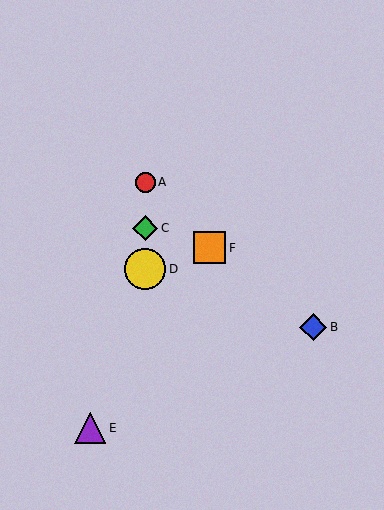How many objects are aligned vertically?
3 objects (A, C, D) are aligned vertically.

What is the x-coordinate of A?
Object A is at x≈145.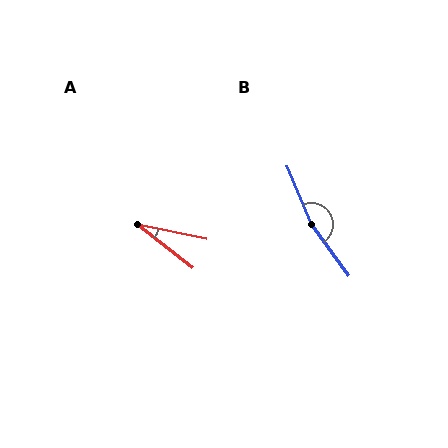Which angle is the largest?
B, at approximately 166 degrees.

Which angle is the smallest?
A, at approximately 26 degrees.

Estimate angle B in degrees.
Approximately 166 degrees.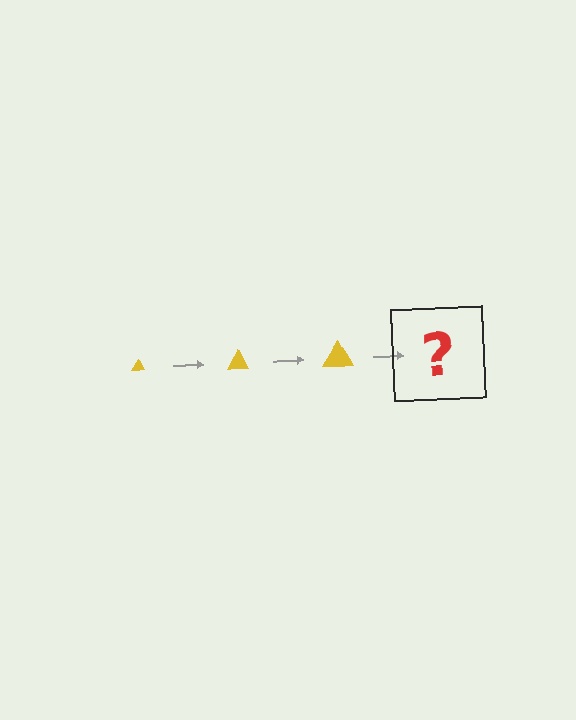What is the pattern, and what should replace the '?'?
The pattern is that the triangle gets progressively larger each step. The '?' should be a yellow triangle, larger than the previous one.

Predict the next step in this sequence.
The next step is a yellow triangle, larger than the previous one.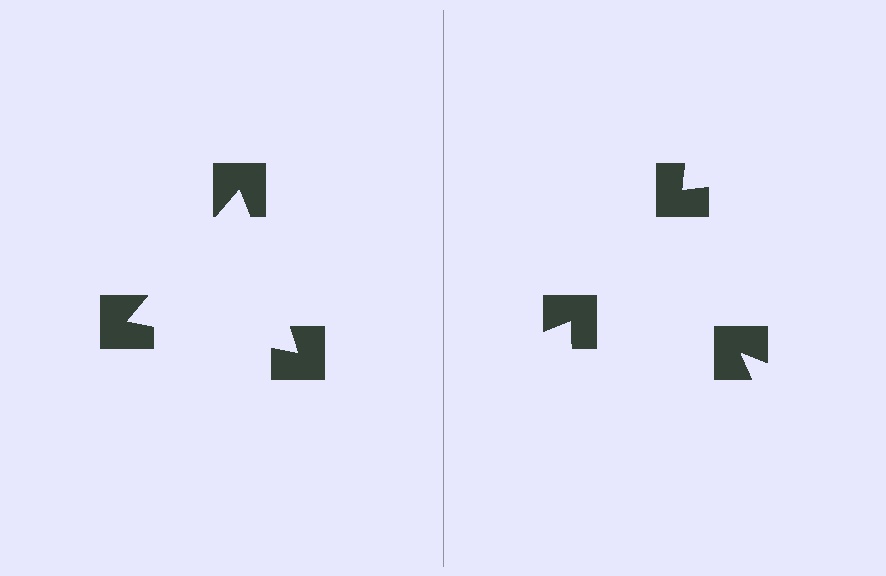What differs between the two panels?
The notched squares are positioned identically on both sides; only the wedge orientations differ. On the left they align to a triangle; on the right they are misaligned.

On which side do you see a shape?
An illusory triangle appears on the left side. On the right side the wedge cuts are rotated, so no coherent shape forms.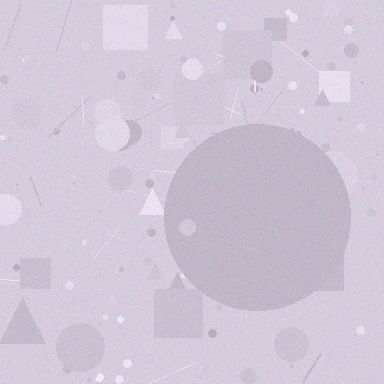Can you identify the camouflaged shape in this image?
The camouflaged shape is a circle.